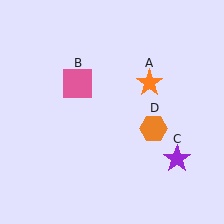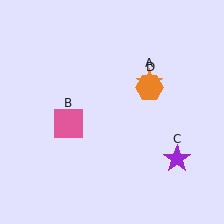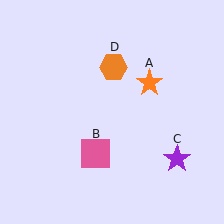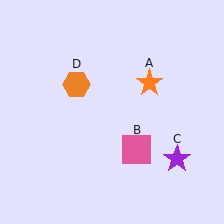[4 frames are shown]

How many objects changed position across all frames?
2 objects changed position: pink square (object B), orange hexagon (object D).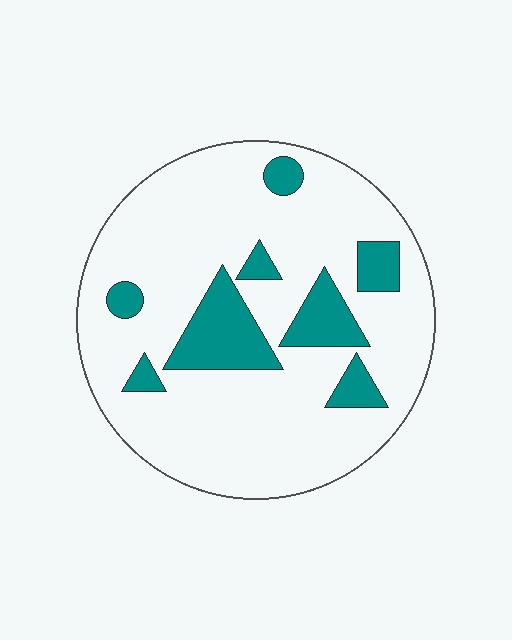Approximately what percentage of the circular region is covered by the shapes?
Approximately 20%.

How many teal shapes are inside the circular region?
8.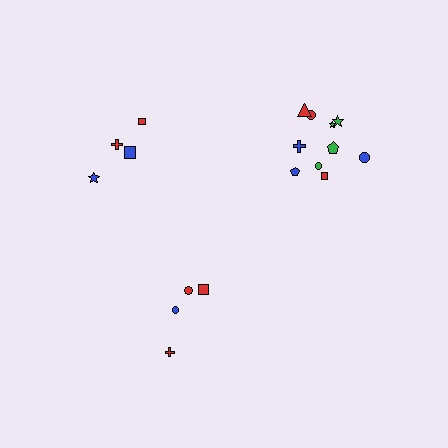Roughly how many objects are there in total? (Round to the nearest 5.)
Roughly 20 objects in total.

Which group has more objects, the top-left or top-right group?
The top-right group.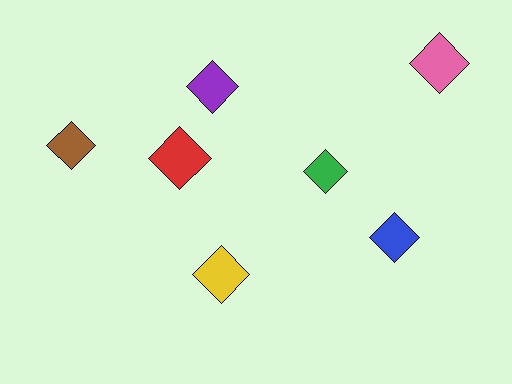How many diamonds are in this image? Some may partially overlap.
There are 7 diamonds.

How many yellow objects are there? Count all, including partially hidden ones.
There is 1 yellow object.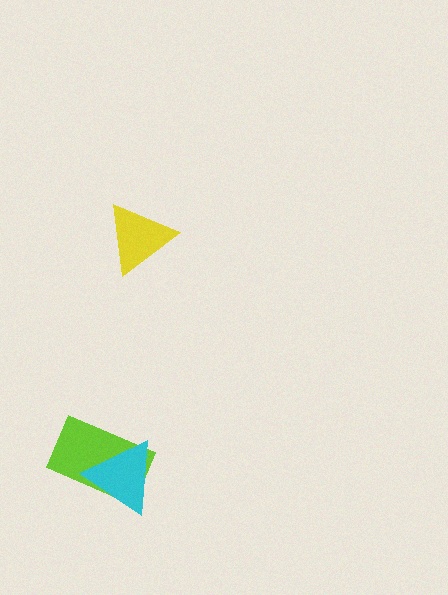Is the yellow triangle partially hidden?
No, no other shape covers it.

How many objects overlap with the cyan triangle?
1 object overlaps with the cyan triangle.